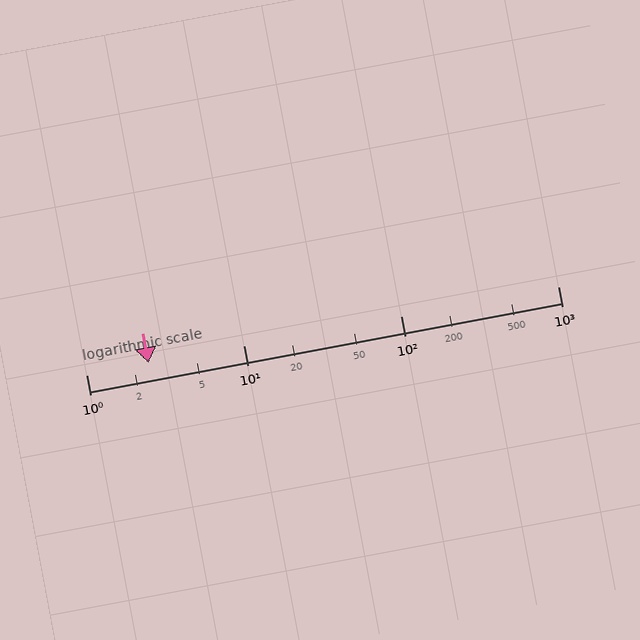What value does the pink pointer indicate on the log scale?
The pointer indicates approximately 2.5.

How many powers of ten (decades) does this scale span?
The scale spans 3 decades, from 1 to 1000.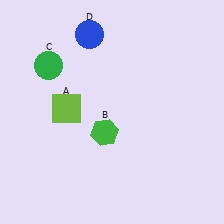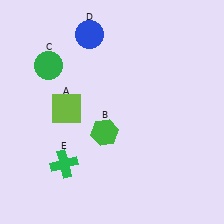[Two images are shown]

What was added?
A green cross (E) was added in Image 2.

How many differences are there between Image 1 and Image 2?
There is 1 difference between the two images.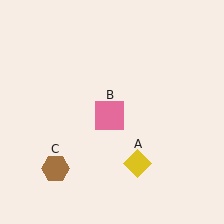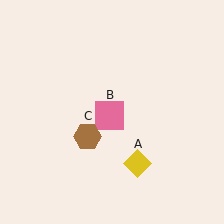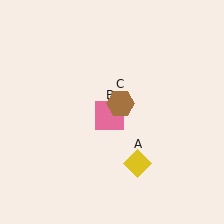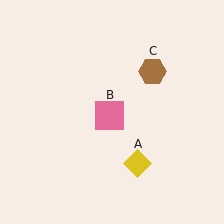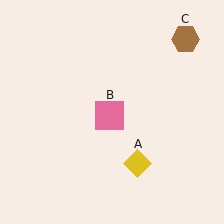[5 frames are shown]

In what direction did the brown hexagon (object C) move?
The brown hexagon (object C) moved up and to the right.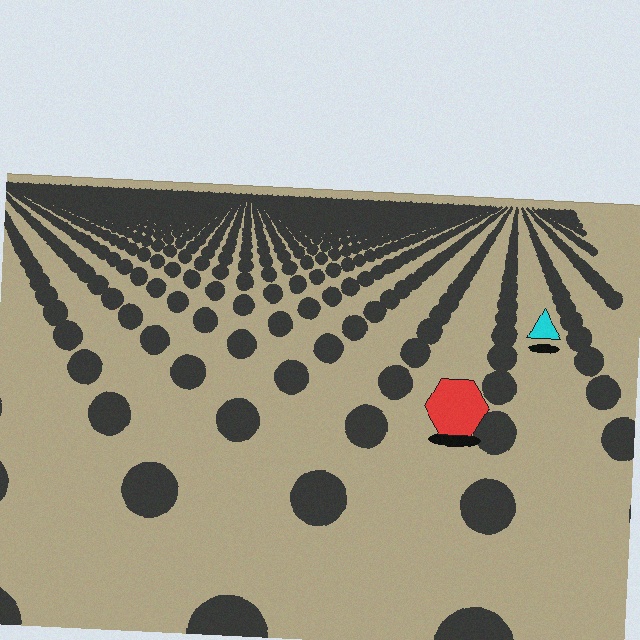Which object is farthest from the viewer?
The cyan triangle is farthest from the viewer. It appears smaller and the ground texture around it is denser.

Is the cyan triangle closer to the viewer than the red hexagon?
No. The red hexagon is closer — you can tell from the texture gradient: the ground texture is coarser near it.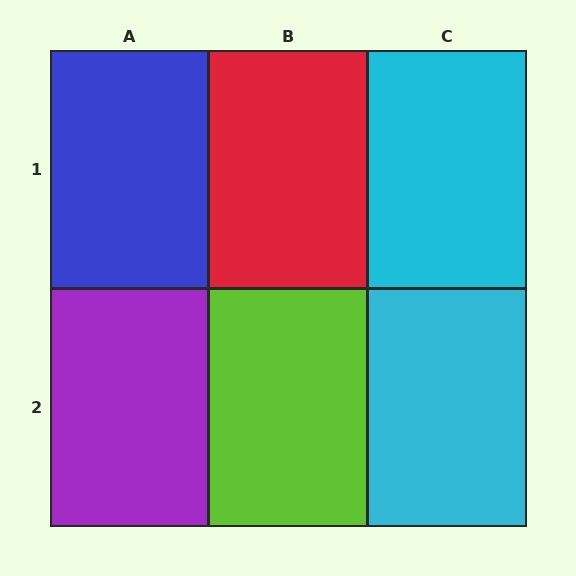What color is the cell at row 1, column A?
Blue.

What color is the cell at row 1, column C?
Cyan.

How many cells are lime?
1 cell is lime.